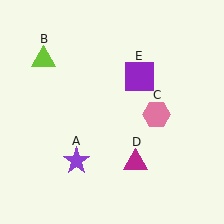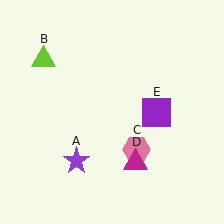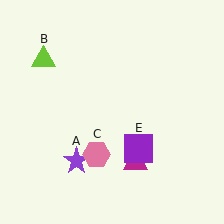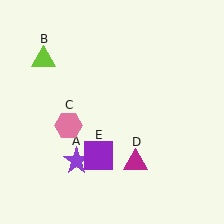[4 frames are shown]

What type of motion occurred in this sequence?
The pink hexagon (object C), purple square (object E) rotated clockwise around the center of the scene.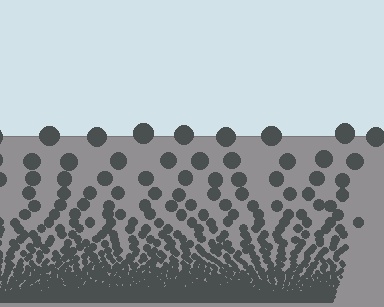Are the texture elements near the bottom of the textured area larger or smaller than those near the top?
Smaller. The gradient is inverted — elements near the bottom are smaller and denser.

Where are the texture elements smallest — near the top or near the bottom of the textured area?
Near the bottom.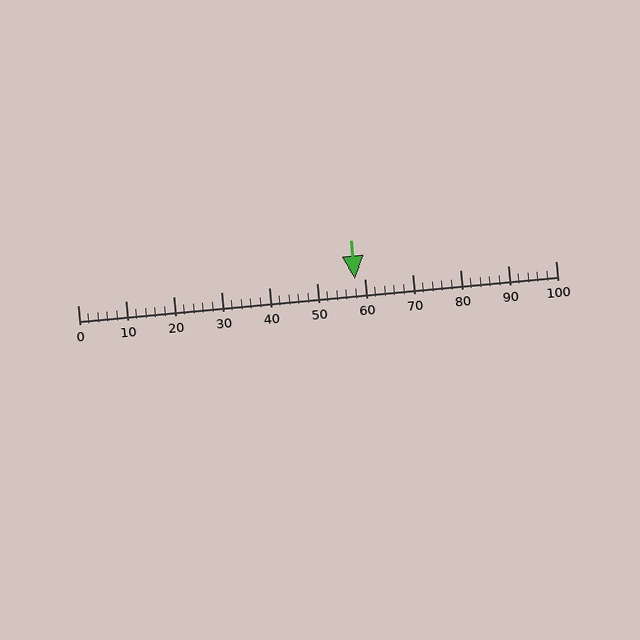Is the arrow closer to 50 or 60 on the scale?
The arrow is closer to 60.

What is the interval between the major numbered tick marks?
The major tick marks are spaced 10 units apart.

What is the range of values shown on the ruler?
The ruler shows values from 0 to 100.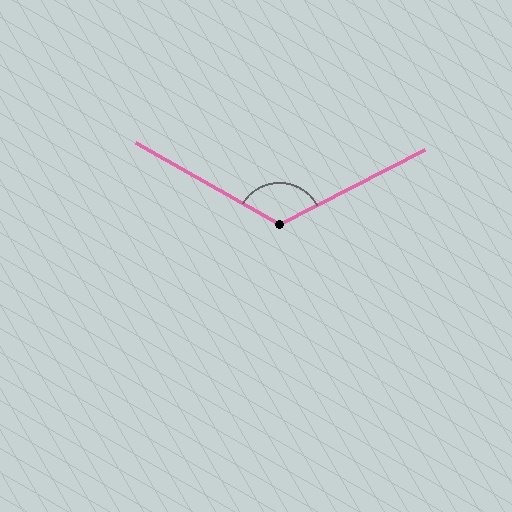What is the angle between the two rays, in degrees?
Approximately 123 degrees.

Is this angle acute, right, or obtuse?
It is obtuse.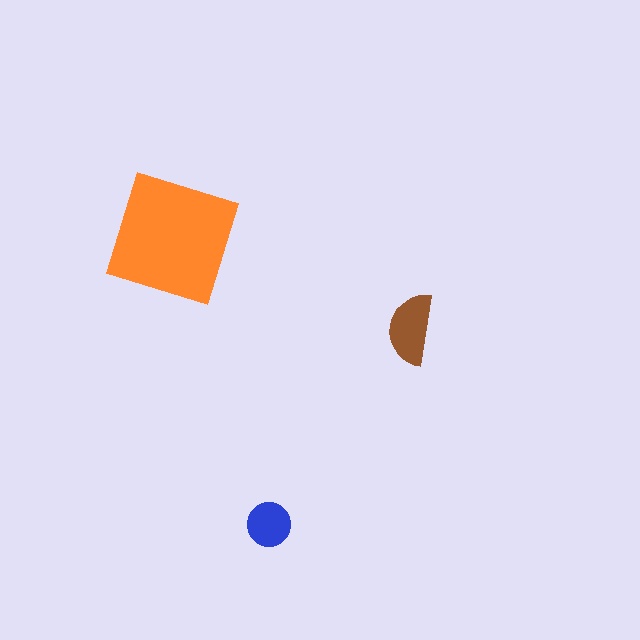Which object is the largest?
The orange square.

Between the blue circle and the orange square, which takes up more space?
The orange square.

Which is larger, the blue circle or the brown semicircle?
The brown semicircle.